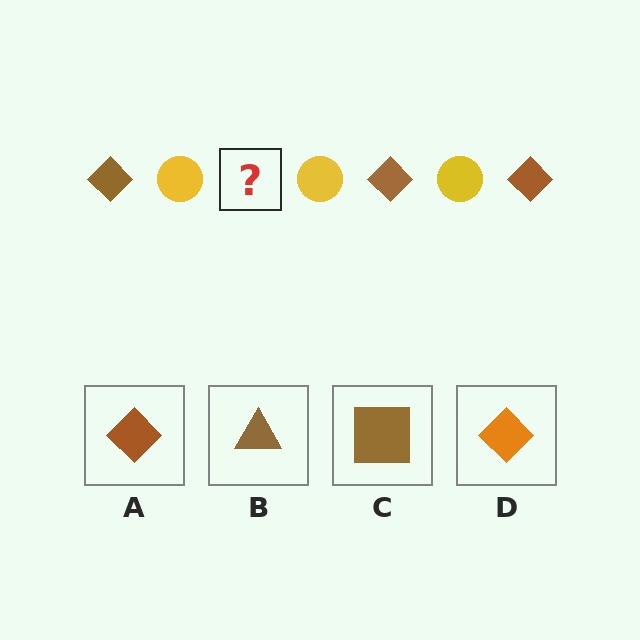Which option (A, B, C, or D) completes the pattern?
A.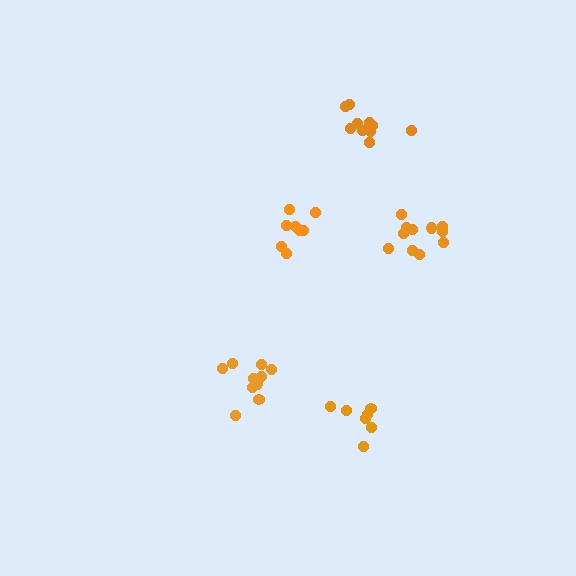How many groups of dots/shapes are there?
There are 5 groups.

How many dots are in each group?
Group 1: 8 dots, Group 2: 7 dots, Group 3: 11 dots, Group 4: 10 dots, Group 5: 10 dots (46 total).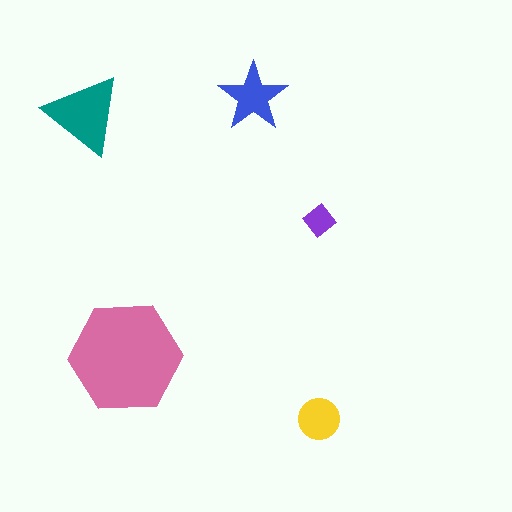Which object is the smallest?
The purple diamond.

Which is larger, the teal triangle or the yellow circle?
The teal triangle.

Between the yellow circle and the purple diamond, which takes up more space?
The yellow circle.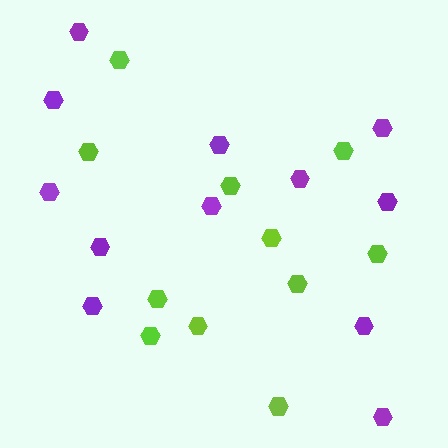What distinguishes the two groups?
There are 2 groups: one group of purple hexagons (12) and one group of lime hexagons (11).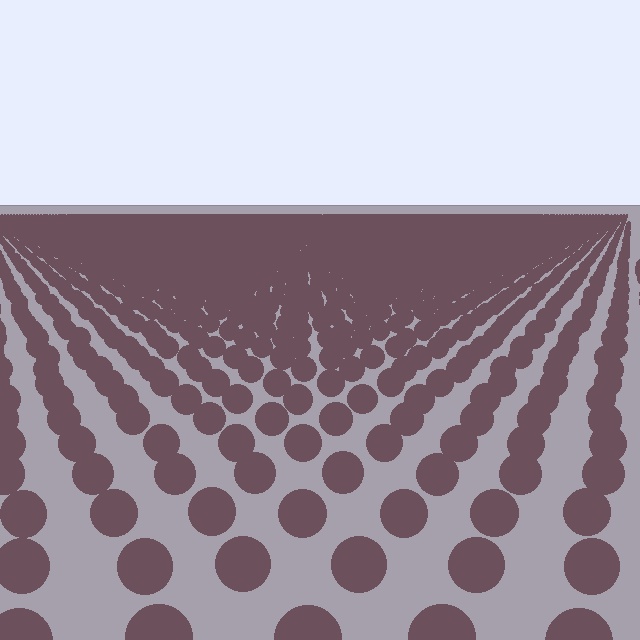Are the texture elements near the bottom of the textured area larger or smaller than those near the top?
Larger. Near the bottom, elements are closer to the viewer and appear at a bigger on-screen size.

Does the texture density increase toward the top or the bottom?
Density increases toward the top.